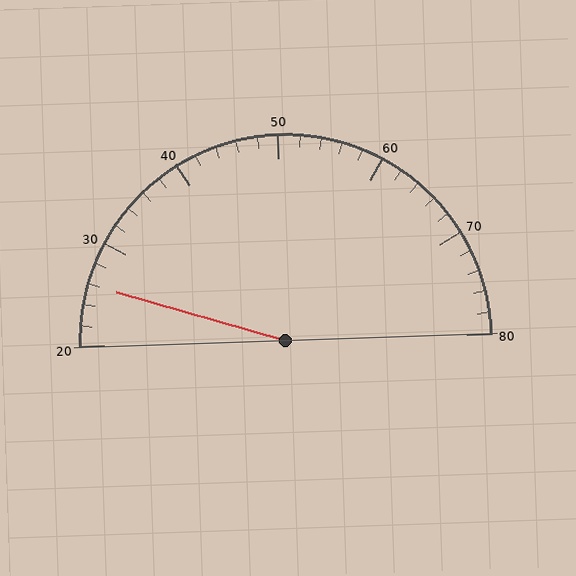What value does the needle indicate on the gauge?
The needle indicates approximately 26.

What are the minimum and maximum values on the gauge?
The gauge ranges from 20 to 80.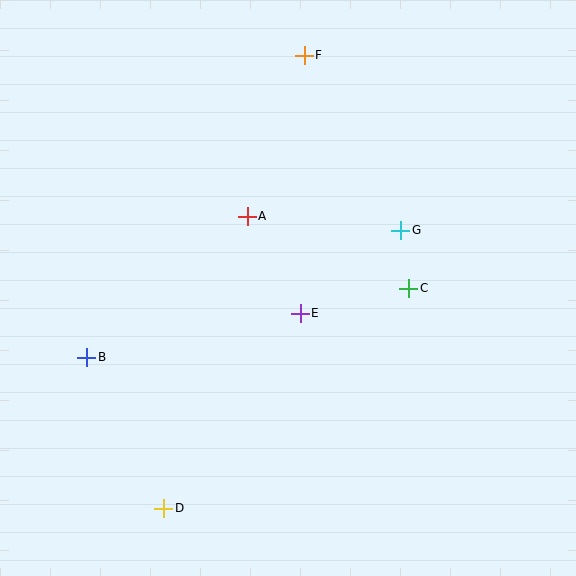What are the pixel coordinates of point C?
Point C is at (409, 288).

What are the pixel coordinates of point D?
Point D is at (164, 508).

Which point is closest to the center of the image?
Point E at (300, 313) is closest to the center.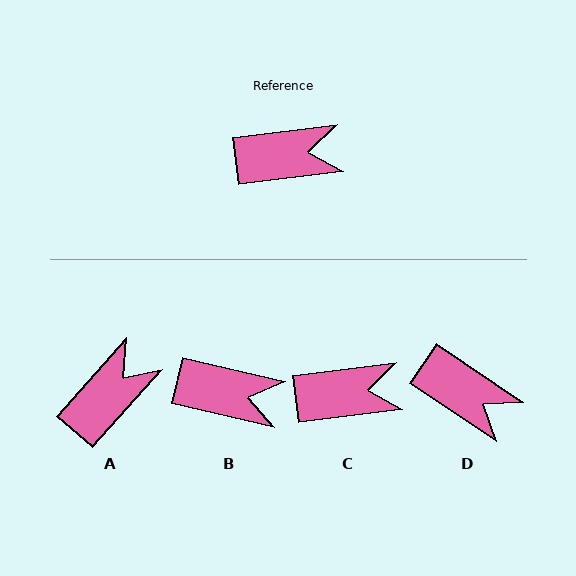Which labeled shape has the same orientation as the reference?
C.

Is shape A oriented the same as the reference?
No, it is off by about 41 degrees.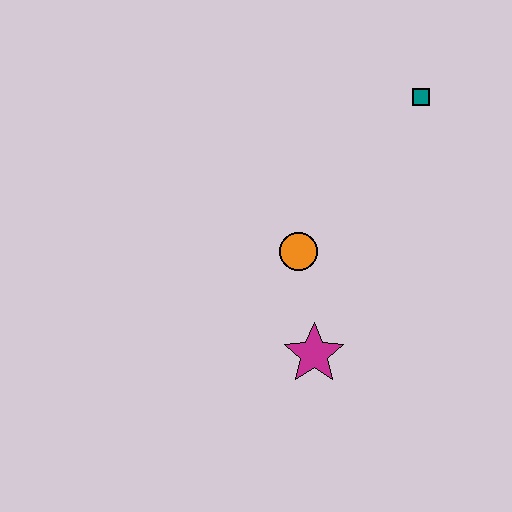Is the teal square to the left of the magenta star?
No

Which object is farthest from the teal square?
The magenta star is farthest from the teal square.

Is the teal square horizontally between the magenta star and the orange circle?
No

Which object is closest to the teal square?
The orange circle is closest to the teal square.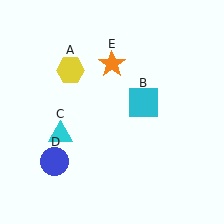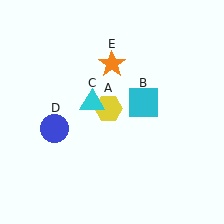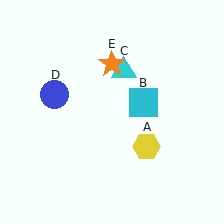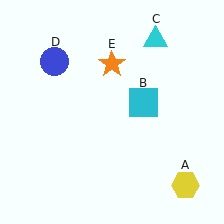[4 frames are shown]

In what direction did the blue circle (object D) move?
The blue circle (object D) moved up.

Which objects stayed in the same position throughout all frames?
Cyan square (object B) and orange star (object E) remained stationary.